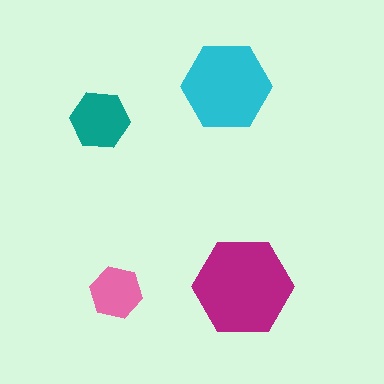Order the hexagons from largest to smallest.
the magenta one, the cyan one, the teal one, the pink one.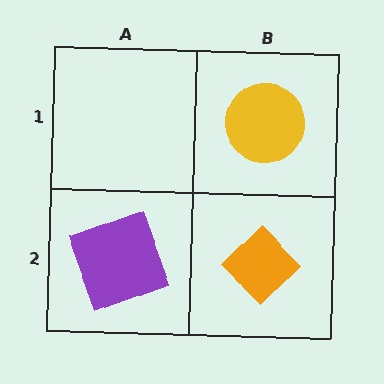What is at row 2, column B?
An orange diamond.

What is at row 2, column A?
A purple square.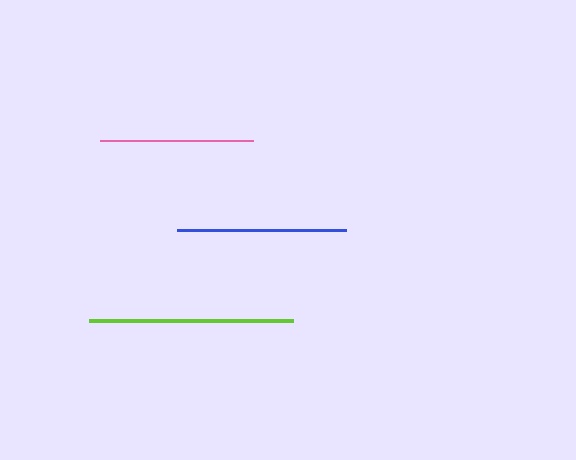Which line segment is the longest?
The lime line is the longest at approximately 204 pixels.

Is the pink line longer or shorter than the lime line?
The lime line is longer than the pink line.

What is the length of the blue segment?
The blue segment is approximately 169 pixels long.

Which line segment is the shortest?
The pink line is the shortest at approximately 153 pixels.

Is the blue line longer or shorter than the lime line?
The lime line is longer than the blue line.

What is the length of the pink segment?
The pink segment is approximately 153 pixels long.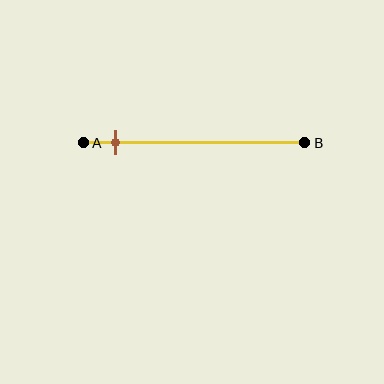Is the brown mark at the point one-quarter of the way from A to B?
No, the mark is at about 15% from A, not at the 25% one-quarter point.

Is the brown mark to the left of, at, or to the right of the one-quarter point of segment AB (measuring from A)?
The brown mark is to the left of the one-quarter point of segment AB.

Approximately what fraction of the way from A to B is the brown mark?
The brown mark is approximately 15% of the way from A to B.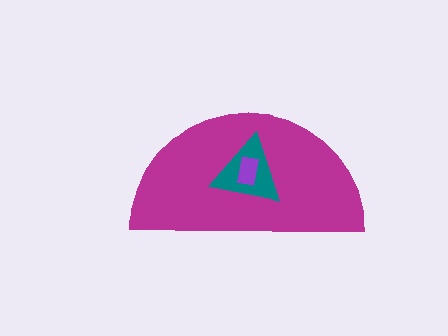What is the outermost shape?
The magenta semicircle.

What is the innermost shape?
The purple rectangle.